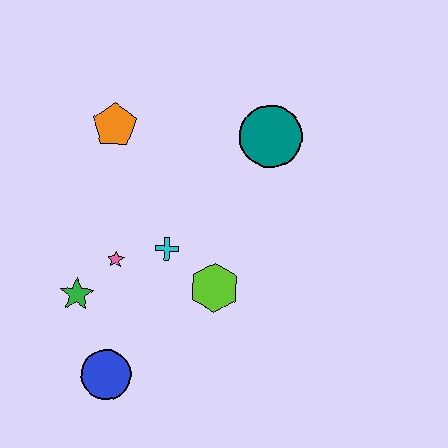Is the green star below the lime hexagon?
Yes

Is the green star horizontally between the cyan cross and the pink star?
No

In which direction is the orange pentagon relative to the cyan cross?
The orange pentagon is above the cyan cross.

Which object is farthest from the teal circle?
The blue circle is farthest from the teal circle.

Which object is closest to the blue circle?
The green star is closest to the blue circle.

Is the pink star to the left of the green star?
No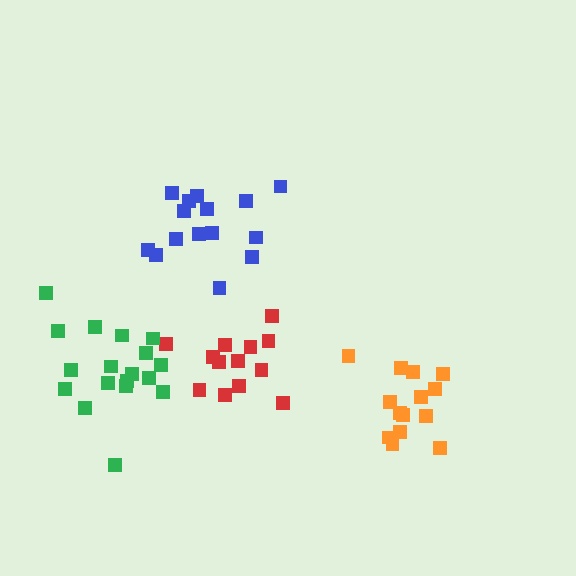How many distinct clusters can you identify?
There are 4 distinct clusters.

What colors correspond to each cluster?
The clusters are colored: orange, red, blue, green.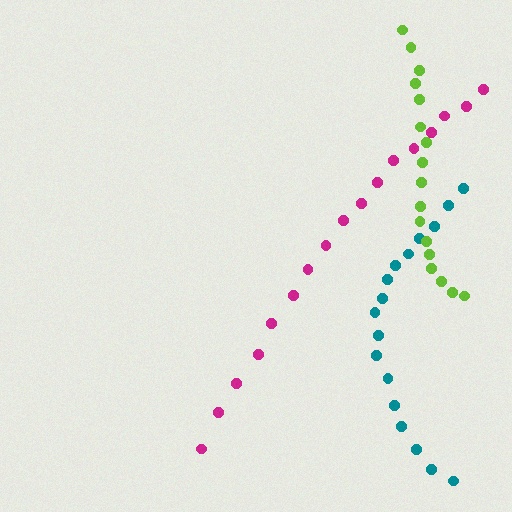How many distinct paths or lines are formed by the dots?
There are 3 distinct paths.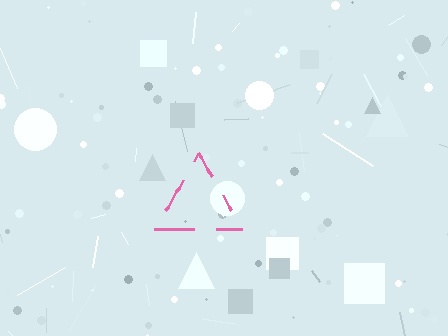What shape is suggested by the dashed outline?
The dashed outline suggests a triangle.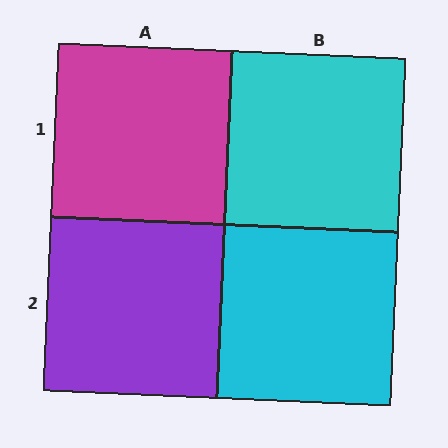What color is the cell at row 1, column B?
Cyan.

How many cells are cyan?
2 cells are cyan.